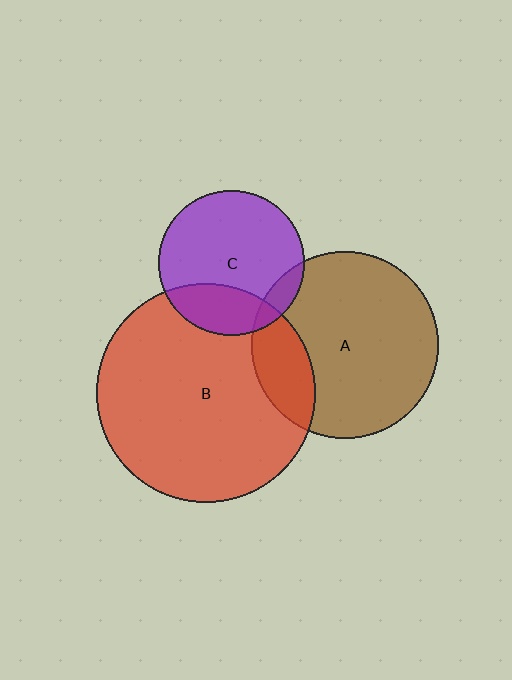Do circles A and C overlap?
Yes.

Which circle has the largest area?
Circle B (red).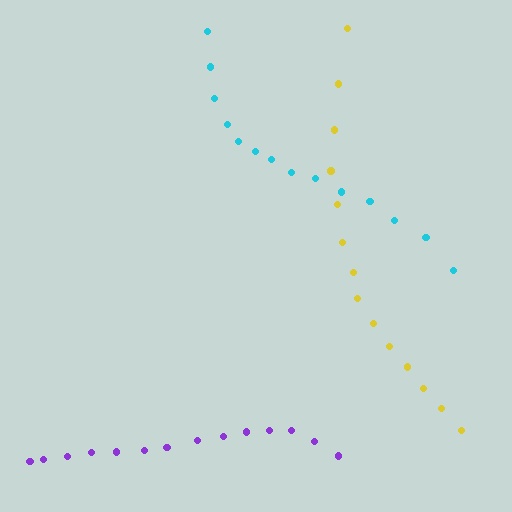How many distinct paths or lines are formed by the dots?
There are 3 distinct paths.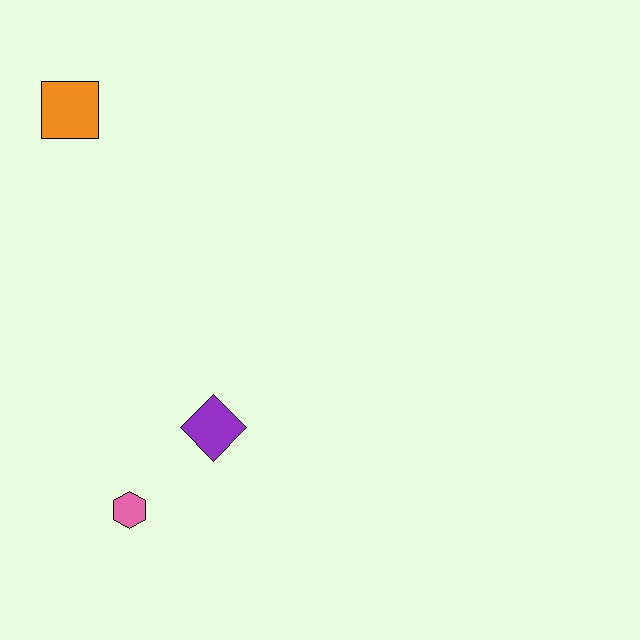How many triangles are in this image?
There are no triangles.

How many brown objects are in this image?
There are no brown objects.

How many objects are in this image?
There are 3 objects.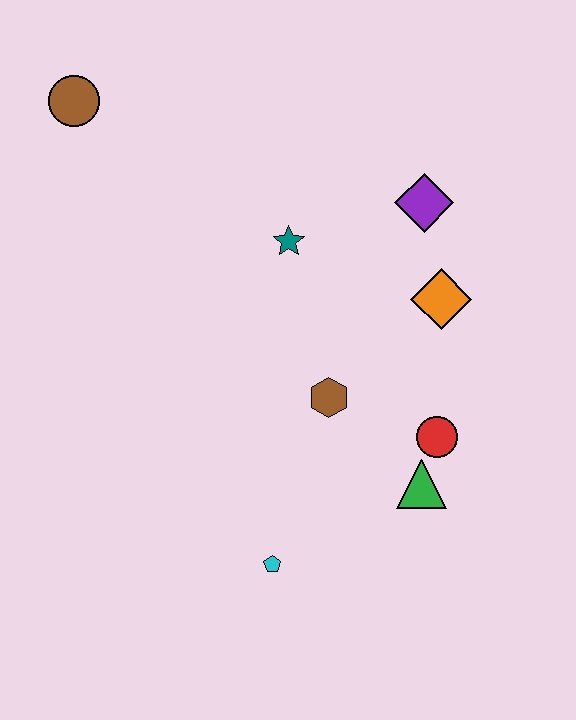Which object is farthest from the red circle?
The brown circle is farthest from the red circle.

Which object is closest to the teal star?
The purple diamond is closest to the teal star.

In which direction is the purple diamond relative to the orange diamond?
The purple diamond is above the orange diamond.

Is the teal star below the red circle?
No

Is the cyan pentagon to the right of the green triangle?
No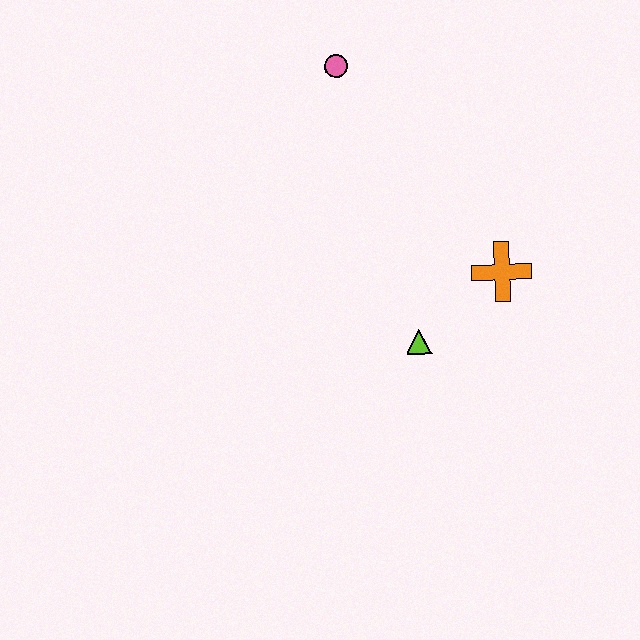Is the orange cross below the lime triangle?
No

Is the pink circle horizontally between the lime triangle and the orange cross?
No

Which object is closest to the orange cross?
The lime triangle is closest to the orange cross.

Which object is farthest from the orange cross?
The pink circle is farthest from the orange cross.